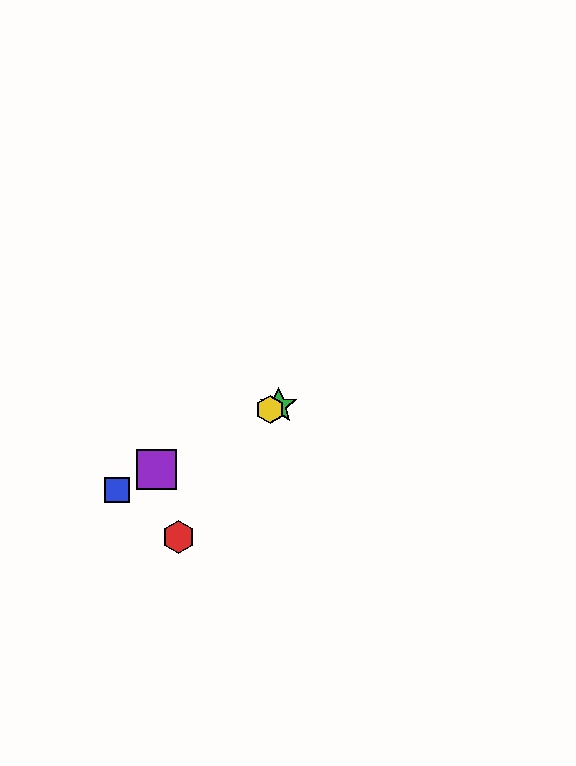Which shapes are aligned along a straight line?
The blue square, the green star, the yellow hexagon, the purple square are aligned along a straight line.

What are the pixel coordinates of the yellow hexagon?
The yellow hexagon is at (270, 410).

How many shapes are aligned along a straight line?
4 shapes (the blue square, the green star, the yellow hexagon, the purple square) are aligned along a straight line.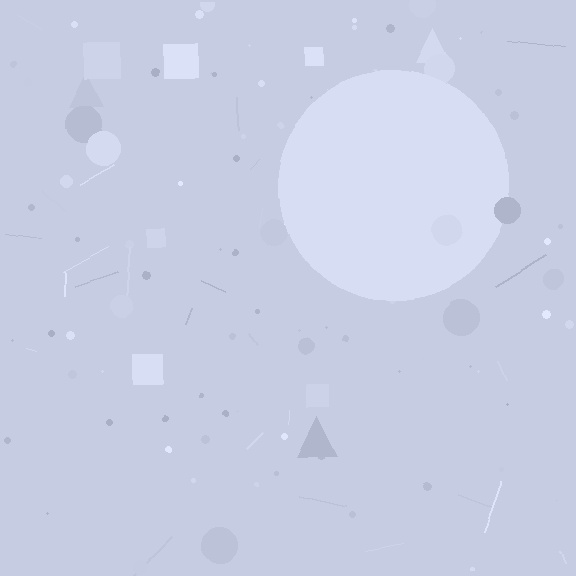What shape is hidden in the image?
A circle is hidden in the image.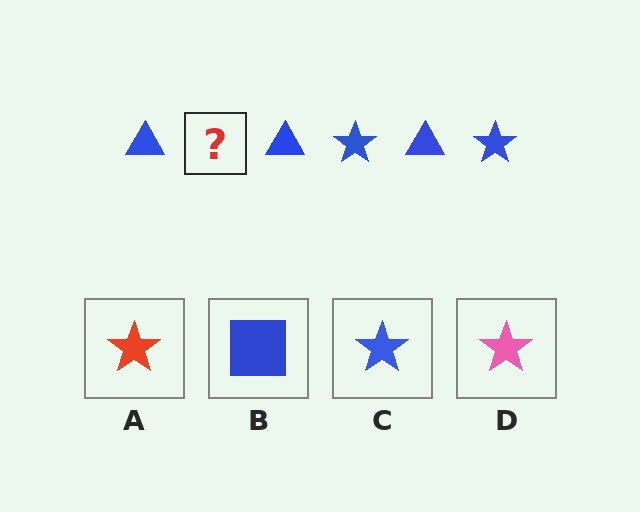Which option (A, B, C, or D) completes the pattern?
C.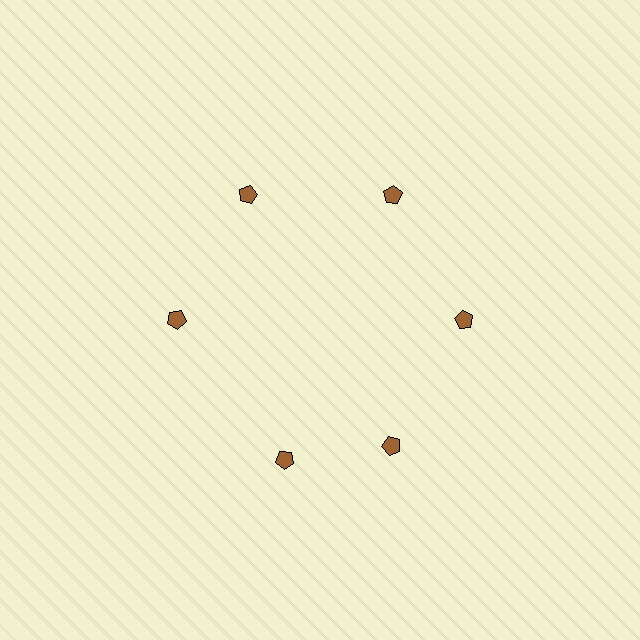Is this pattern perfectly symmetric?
No. The 6 brown pentagons are arranged in a ring, but one element near the 7 o'clock position is rotated out of alignment along the ring, breaking the 6-fold rotational symmetry.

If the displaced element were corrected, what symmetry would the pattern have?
It would have 6-fold rotational symmetry — the pattern would map onto itself every 60 degrees.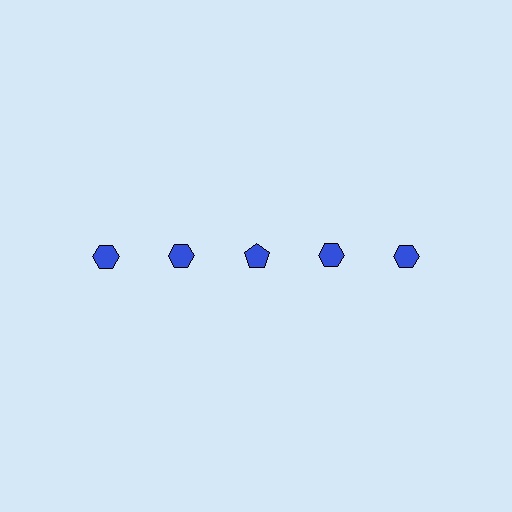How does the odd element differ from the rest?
It has a different shape: pentagon instead of hexagon.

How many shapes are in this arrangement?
There are 5 shapes arranged in a grid pattern.